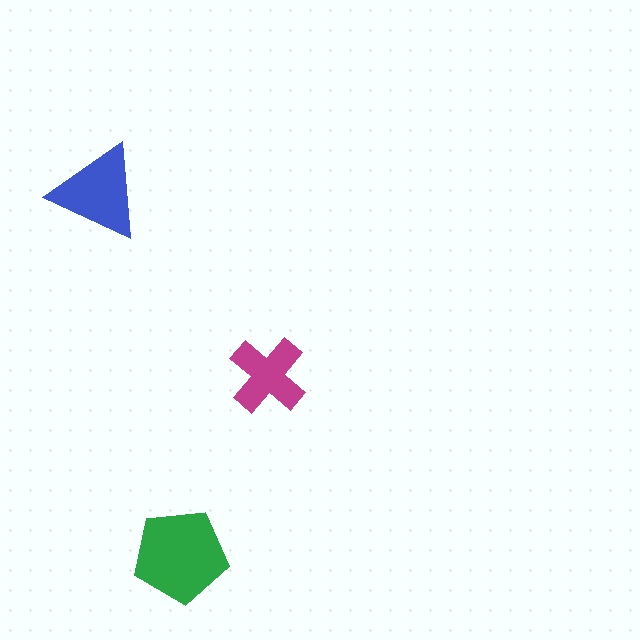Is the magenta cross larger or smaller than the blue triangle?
Smaller.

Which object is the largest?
The green pentagon.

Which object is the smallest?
The magenta cross.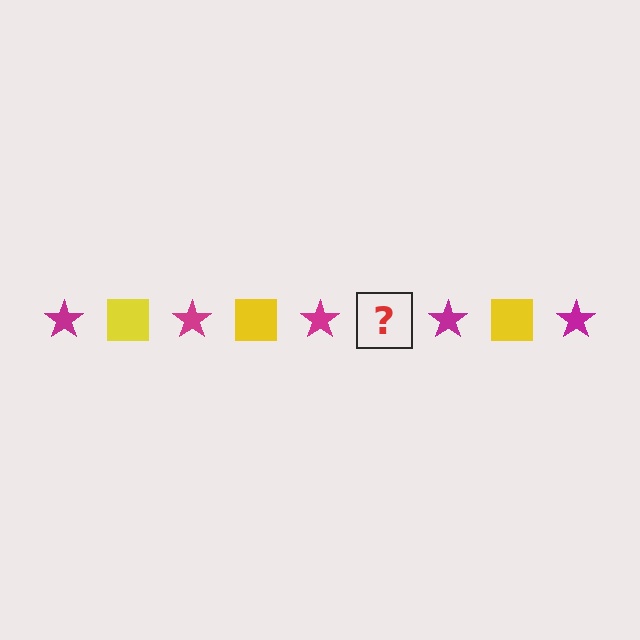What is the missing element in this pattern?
The missing element is a yellow square.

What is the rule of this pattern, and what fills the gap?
The rule is that the pattern alternates between magenta star and yellow square. The gap should be filled with a yellow square.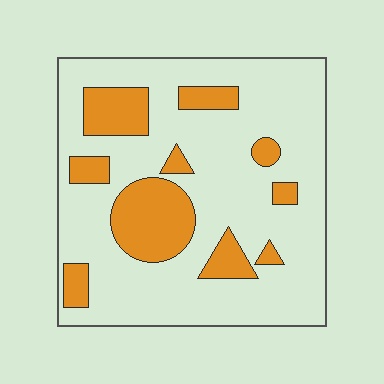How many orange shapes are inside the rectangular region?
10.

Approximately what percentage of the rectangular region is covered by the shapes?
Approximately 25%.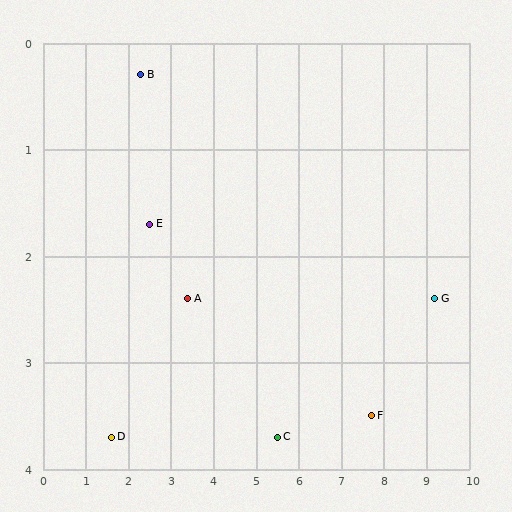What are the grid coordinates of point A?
Point A is at approximately (3.4, 2.4).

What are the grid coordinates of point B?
Point B is at approximately (2.3, 0.3).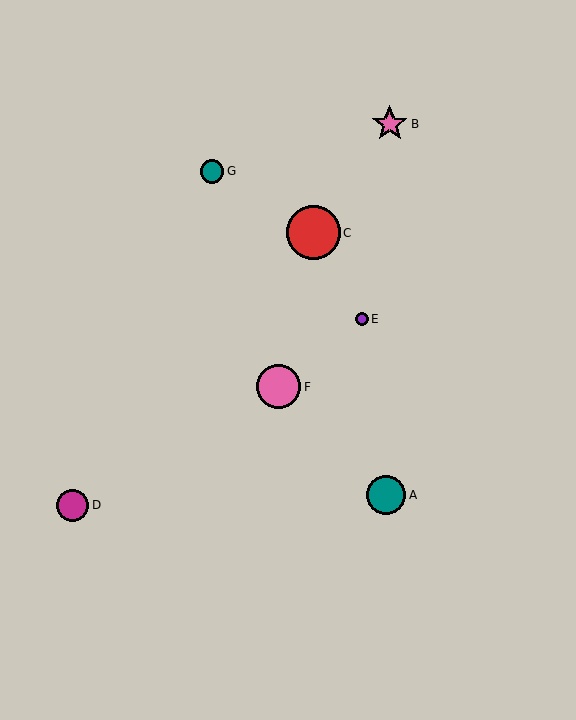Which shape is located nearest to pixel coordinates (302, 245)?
The red circle (labeled C) at (313, 233) is nearest to that location.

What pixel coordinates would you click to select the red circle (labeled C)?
Click at (313, 233) to select the red circle C.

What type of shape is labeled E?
Shape E is a purple circle.